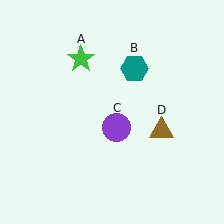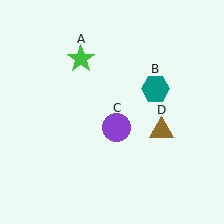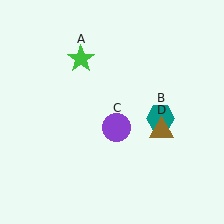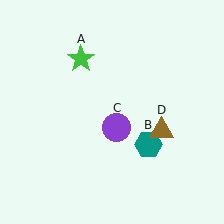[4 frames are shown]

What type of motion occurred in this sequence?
The teal hexagon (object B) rotated clockwise around the center of the scene.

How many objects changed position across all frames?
1 object changed position: teal hexagon (object B).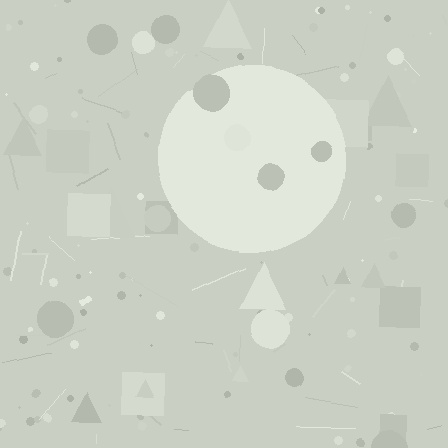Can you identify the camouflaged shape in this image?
The camouflaged shape is a circle.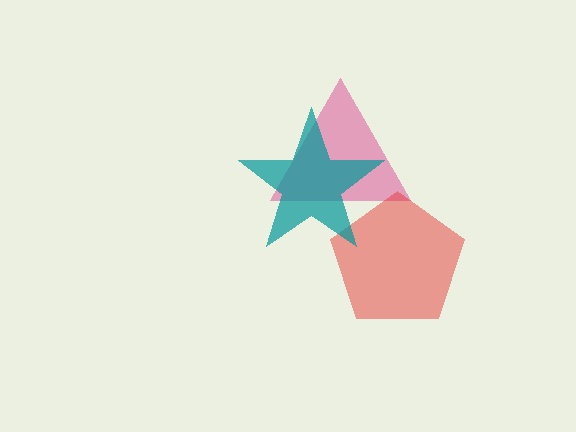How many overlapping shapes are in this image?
There are 3 overlapping shapes in the image.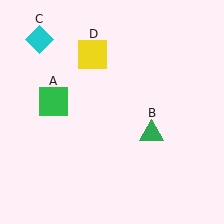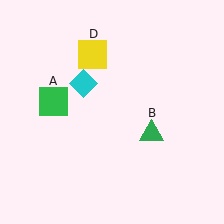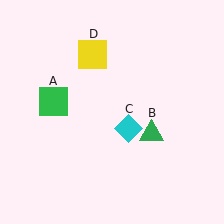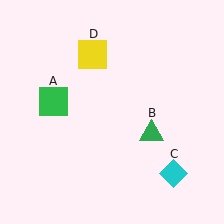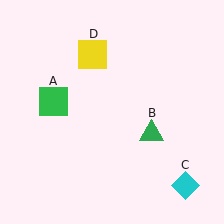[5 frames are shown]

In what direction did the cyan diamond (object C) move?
The cyan diamond (object C) moved down and to the right.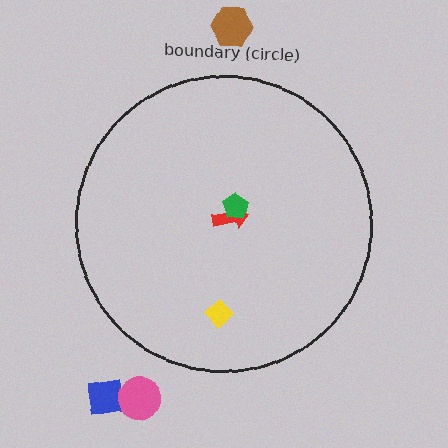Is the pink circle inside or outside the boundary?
Outside.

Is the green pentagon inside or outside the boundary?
Inside.